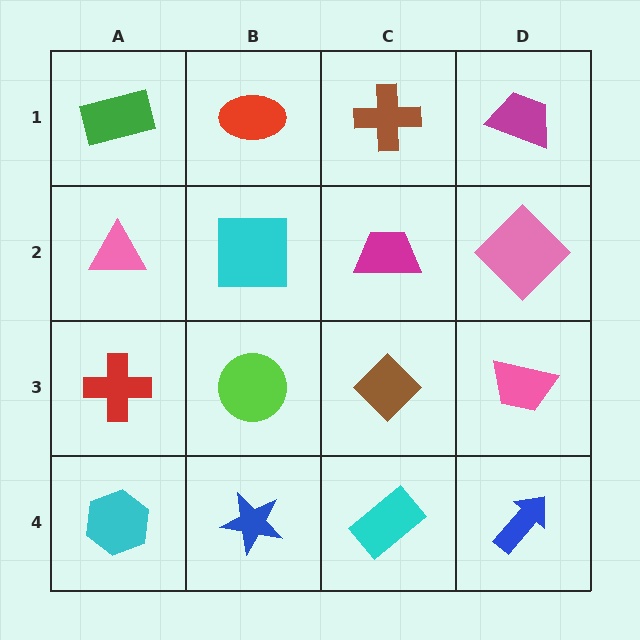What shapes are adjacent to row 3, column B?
A cyan square (row 2, column B), a blue star (row 4, column B), a red cross (row 3, column A), a brown diamond (row 3, column C).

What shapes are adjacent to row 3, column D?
A pink diamond (row 2, column D), a blue arrow (row 4, column D), a brown diamond (row 3, column C).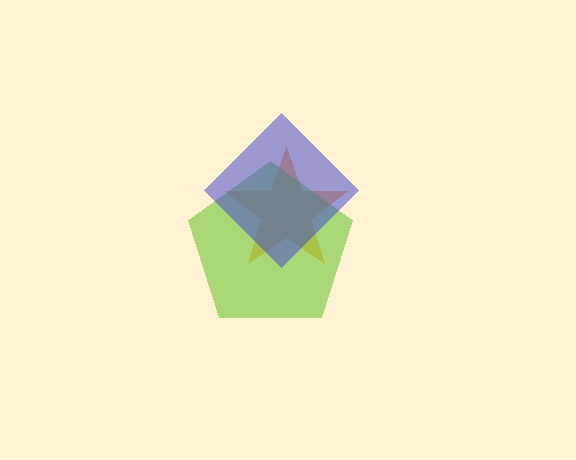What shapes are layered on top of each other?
The layered shapes are: an orange star, a lime pentagon, a blue diamond.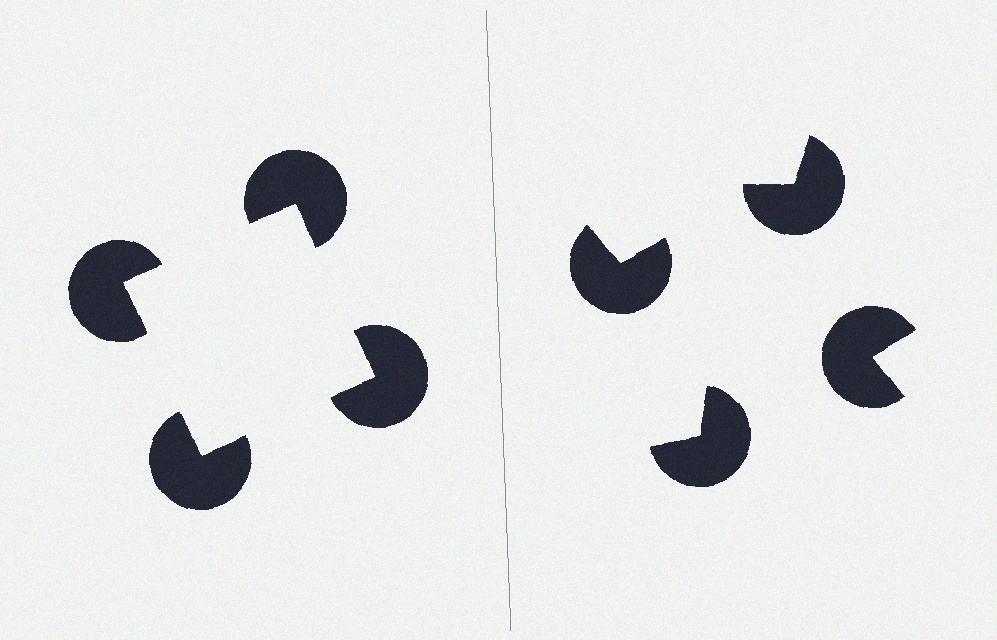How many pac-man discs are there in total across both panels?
8 — 4 on each side.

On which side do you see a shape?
An illusory square appears on the left side. On the right side the wedge cuts are rotated, so no coherent shape forms.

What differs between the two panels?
The pac-man discs are positioned identically on both sides; only the wedge orientations differ. On the left they align to a square; on the right they are misaligned.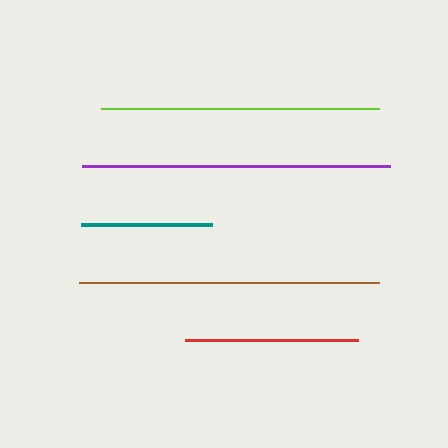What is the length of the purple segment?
The purple segment is approximately 309 pixels long.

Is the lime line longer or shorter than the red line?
The lime line is longer than the red line.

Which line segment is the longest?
The purple line is the longest at approximately 309 pixels.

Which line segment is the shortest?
The teal line is the shortest at approximately 131 pixels.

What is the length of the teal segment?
The teal segment is approximately 131 pixels long.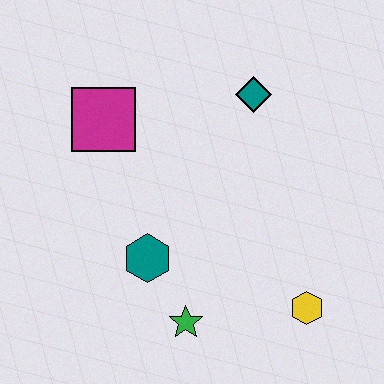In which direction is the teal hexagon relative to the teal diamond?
The teal hexagon is below the teal diamond.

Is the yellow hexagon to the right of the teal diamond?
Yes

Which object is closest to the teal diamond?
The magenta square is closest to the teal diamond.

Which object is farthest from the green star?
The teal diamond is farthest from the green star.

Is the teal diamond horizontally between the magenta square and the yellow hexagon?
Yes